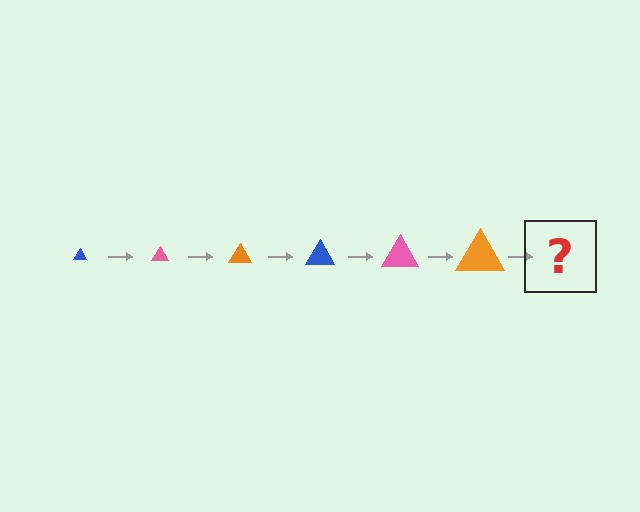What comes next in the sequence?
The next element should be a blue triangle, larger than the previous one.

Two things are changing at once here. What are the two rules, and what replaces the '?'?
The two rules are that the triangle grows larger each step and the color cycles through blue, pink, and orange. The '?' should be a blue triangle, larger than the previous one.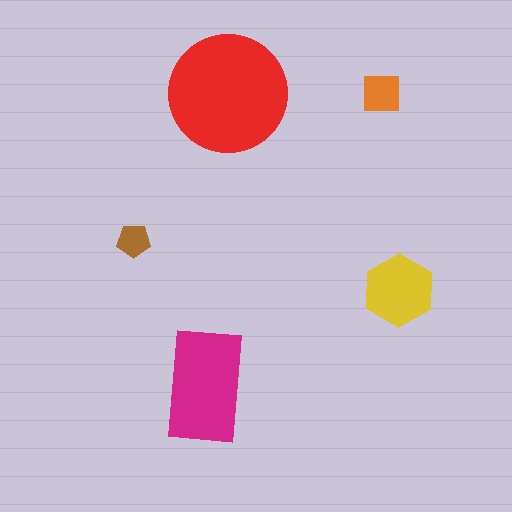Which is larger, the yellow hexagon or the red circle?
The red circle.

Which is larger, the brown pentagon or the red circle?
The red circle.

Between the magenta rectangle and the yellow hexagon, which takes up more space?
The magenta rectangle.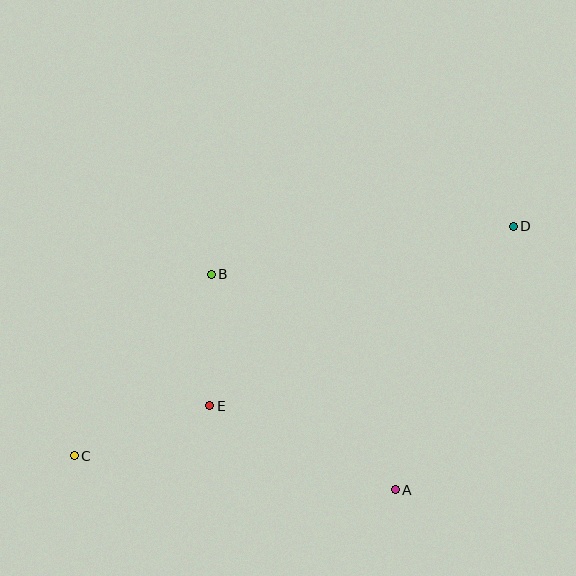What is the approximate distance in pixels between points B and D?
The distance between B and D is approximately 306 pixels.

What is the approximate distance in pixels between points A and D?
The distance between A and D is approximately 288 pixels.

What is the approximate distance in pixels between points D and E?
The distance between D and E is approximately 352 pixels.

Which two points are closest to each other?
Points B and E are closest to each other.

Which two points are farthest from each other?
Points C and D are farthest from each other.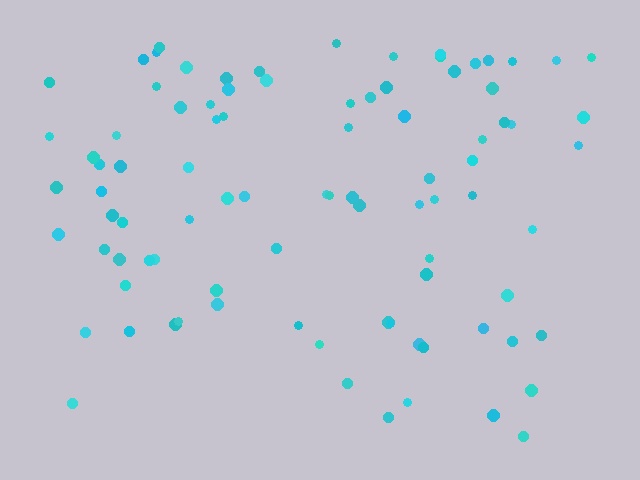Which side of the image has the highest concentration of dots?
The top.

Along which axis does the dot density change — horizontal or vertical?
Vertical.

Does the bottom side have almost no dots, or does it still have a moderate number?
Still a moderate number, just noticeably fewer than the top.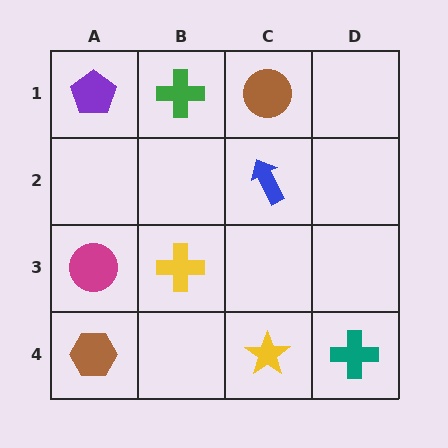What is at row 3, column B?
A yellow cross.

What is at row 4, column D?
A teal cross.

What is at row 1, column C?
A brown circle.